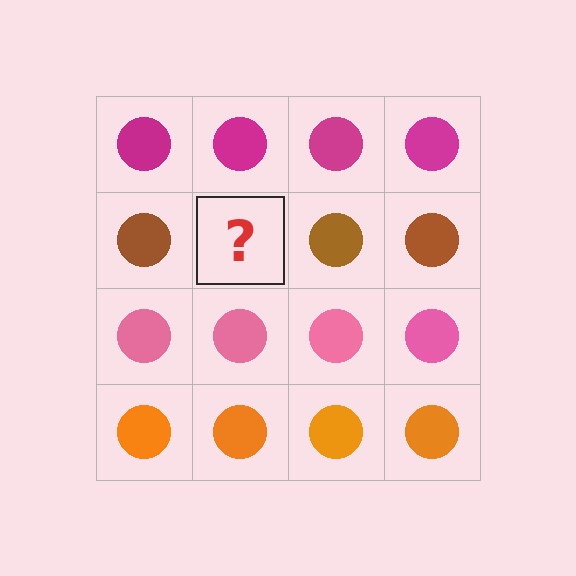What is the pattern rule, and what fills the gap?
The rule is that each row has a consistent color. The gap should be filled with a brown circle.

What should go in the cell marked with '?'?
The missing cell should contain a brown circle.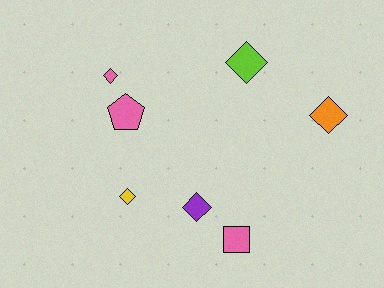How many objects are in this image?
There are 7 objects.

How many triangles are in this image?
There are no triangles.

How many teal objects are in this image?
There are no teal objects.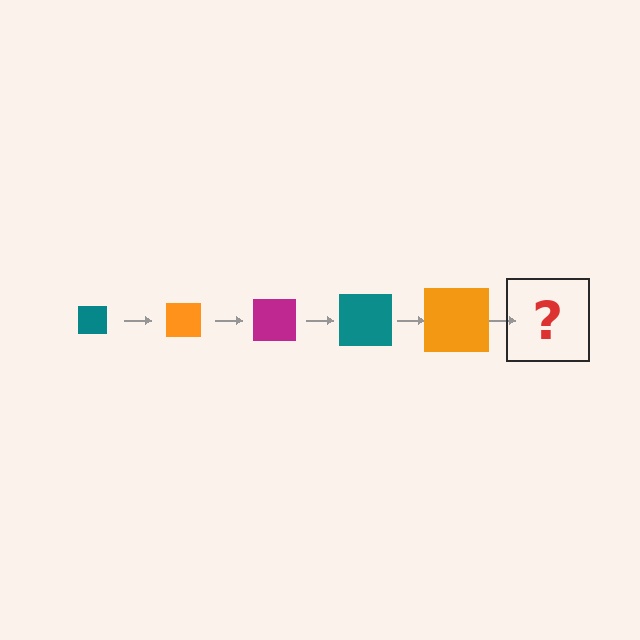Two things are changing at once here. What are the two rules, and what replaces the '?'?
The two rules are that the square grows larger each step and the color cycles through teal, orange, and magenta. The '?' should be a magenta square, larger than the previous one.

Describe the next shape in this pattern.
It should be a magenta square, larger than the previous one.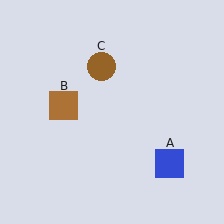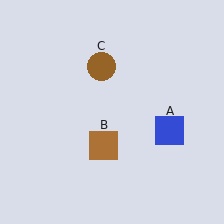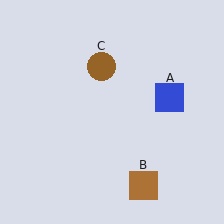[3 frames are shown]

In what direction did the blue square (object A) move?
The blue square (object A) moved up.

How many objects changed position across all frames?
2 objects changed position: blue square (object A), brown square (object B).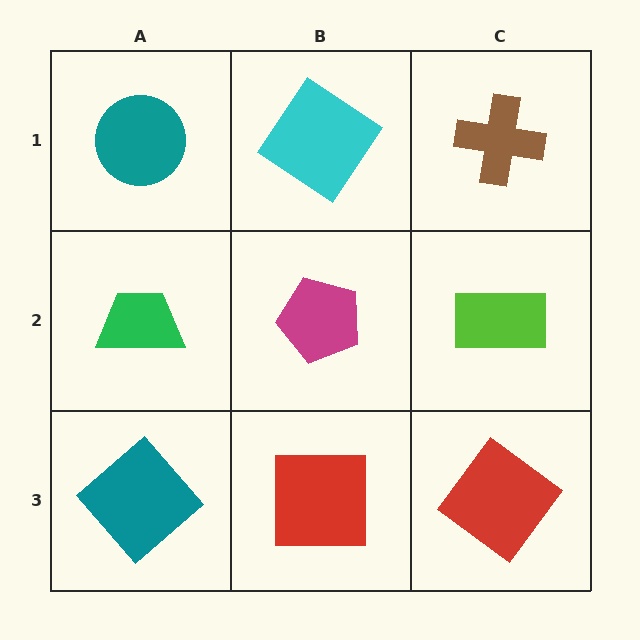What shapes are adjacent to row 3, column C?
A lime rectangle (row 2, column C), a red square (row 3, column B).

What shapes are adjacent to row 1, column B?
A magenta pentagon (row 2, column B), a teal circle (row 1, column A), a brown cross (row 1, column C).